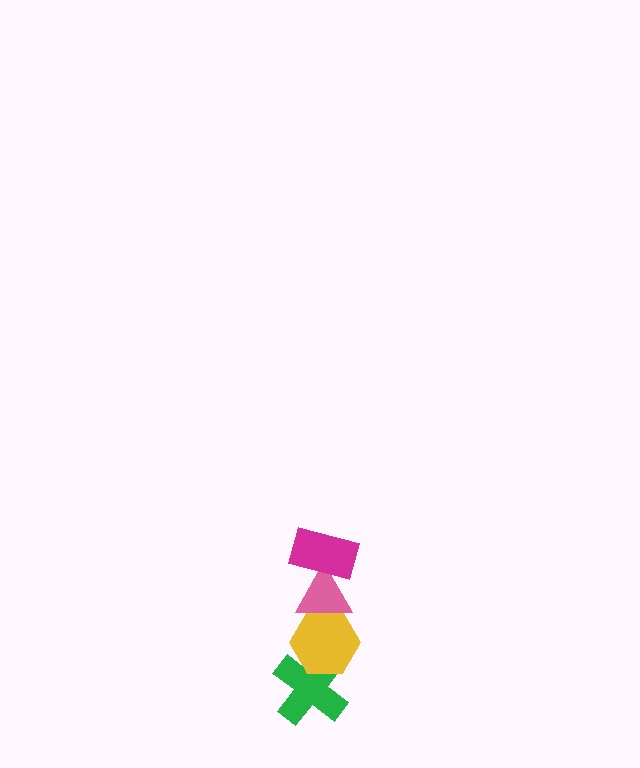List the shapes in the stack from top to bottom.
From top to bottom: the magenta rectangle, the pink triangle, the yellow hexagon, the green cross.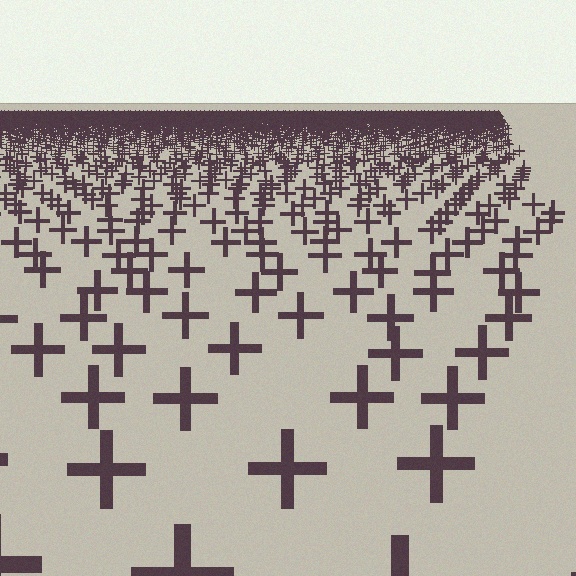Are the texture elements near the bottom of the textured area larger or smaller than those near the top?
Larger. Near the bottom, elements are closer to the viewer and appear at a bigger on-screen size.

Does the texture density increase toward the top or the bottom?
Density increases toward the top.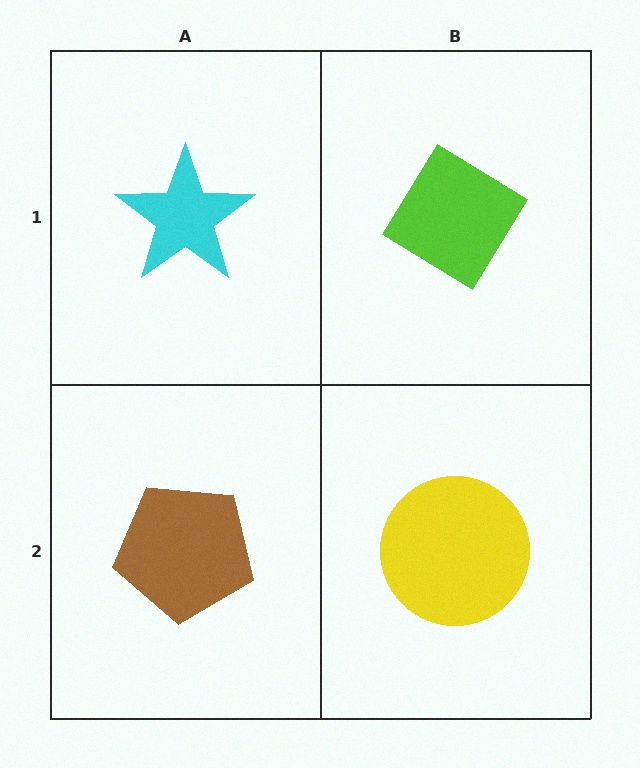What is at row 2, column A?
A brown pentagon.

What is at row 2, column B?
A yellow circle.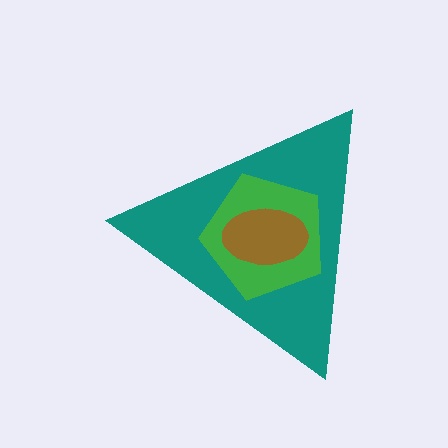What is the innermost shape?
The brown ellipse.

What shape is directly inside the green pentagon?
The brown ellipse.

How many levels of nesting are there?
3.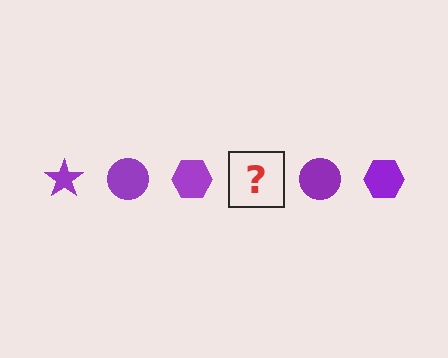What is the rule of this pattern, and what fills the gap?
The rule is that the pattern cycles through star, circle, hexagon shapes in purple. The gap should be filled with a purple star.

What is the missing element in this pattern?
The missing element is a purple star.